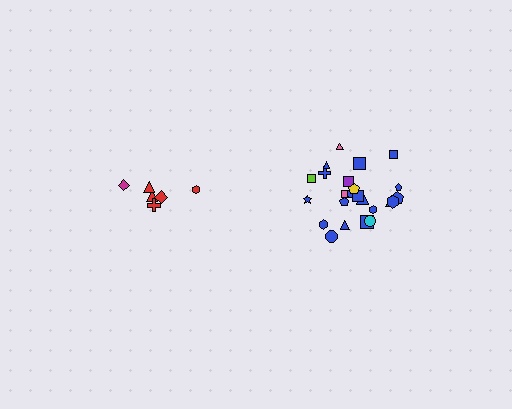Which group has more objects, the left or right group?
The right group.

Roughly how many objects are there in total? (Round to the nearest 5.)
Roughly 30 objects in total.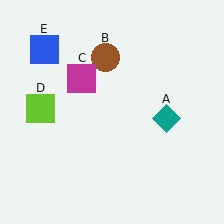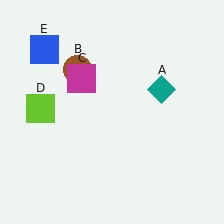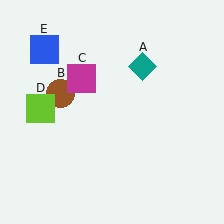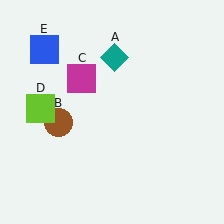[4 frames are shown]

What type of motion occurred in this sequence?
The teal diamond (object A), brown circle (object B) rotated counterclockwise around the center of the scene.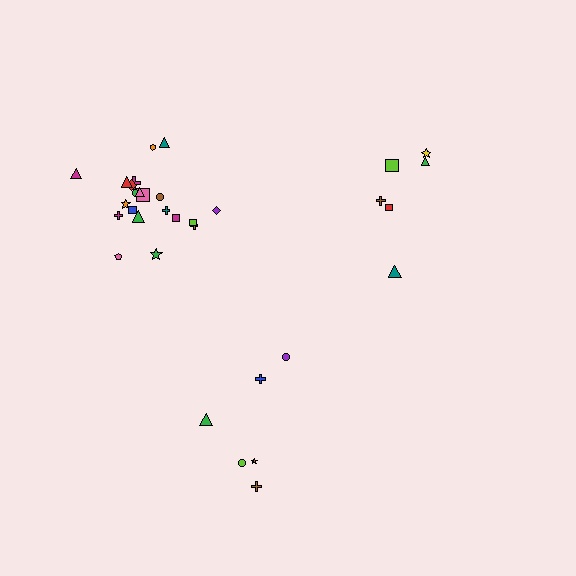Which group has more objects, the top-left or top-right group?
The top-left group.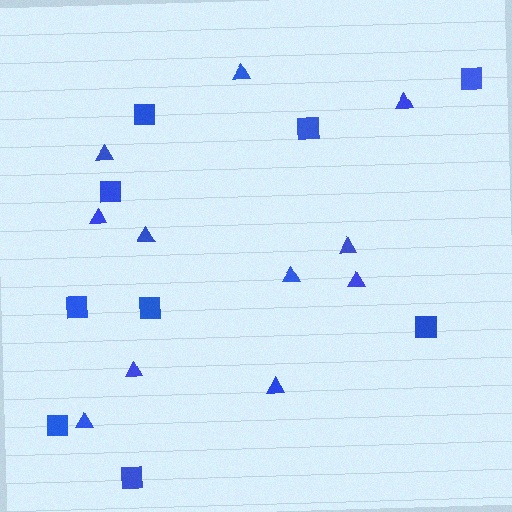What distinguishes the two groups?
There are 2 groups: one group of triangles (11) and one group of squares (9).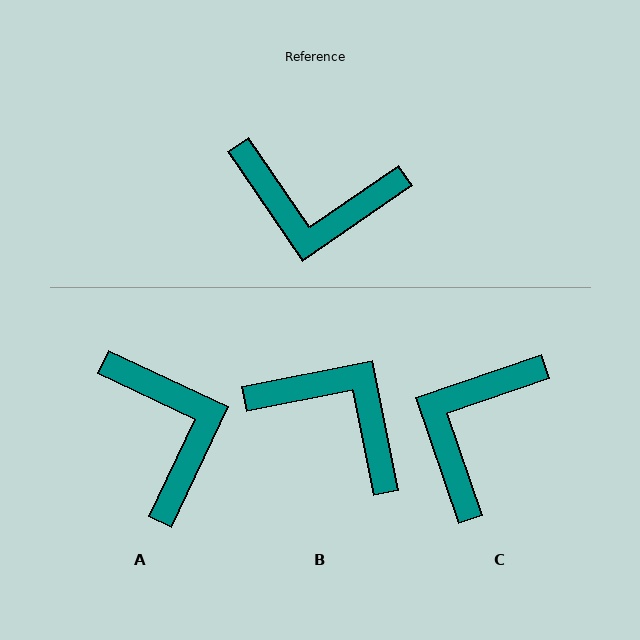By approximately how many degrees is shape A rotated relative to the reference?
Approximately 120 degrees counter-clockwise.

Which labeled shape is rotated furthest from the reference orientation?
B, about 157 degrees away.